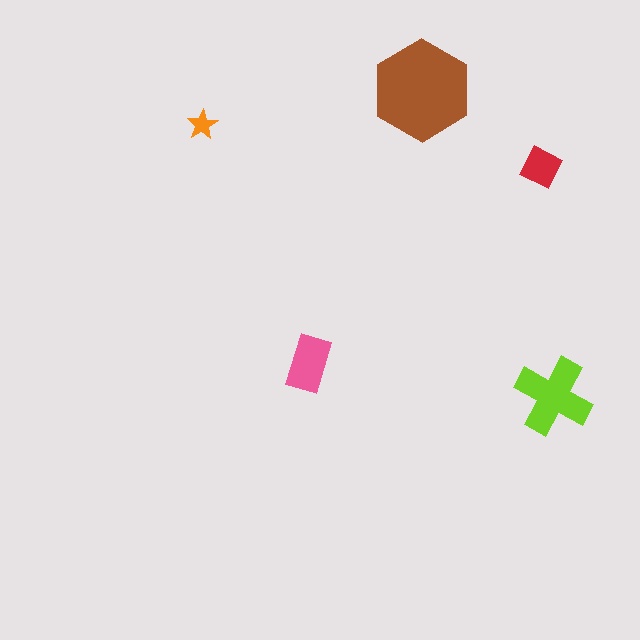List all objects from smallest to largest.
The orange star, the red square, the pink rectangle, the lime cross, the brown hexagon.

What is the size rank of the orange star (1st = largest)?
5th.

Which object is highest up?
The brown hexagon is topmost.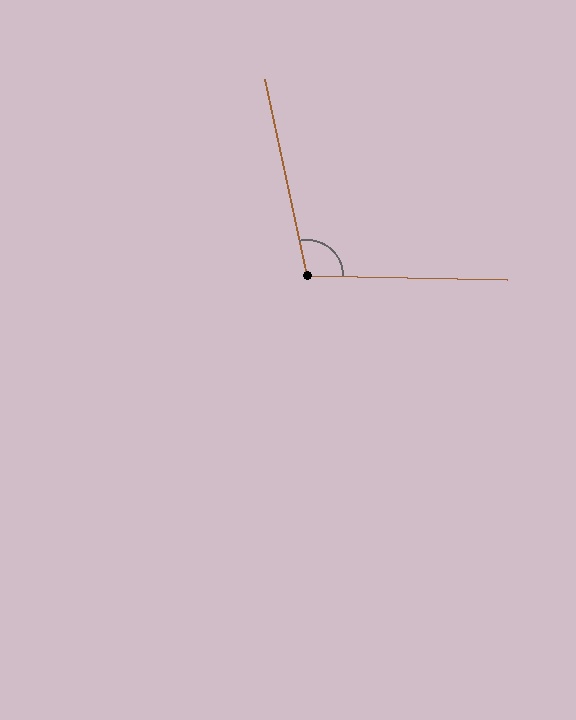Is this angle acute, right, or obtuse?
It is obtuse.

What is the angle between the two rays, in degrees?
Approximately 103 degrees.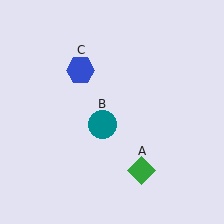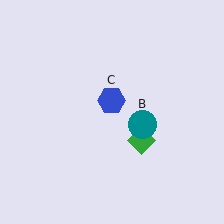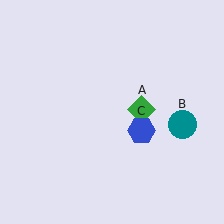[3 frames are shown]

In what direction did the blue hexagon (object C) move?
The blue hexagon (object C) moved down and to the right.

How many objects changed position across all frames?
3 objects changed position: green diamond (object A), teal circle (object B), blue hexagon (object C).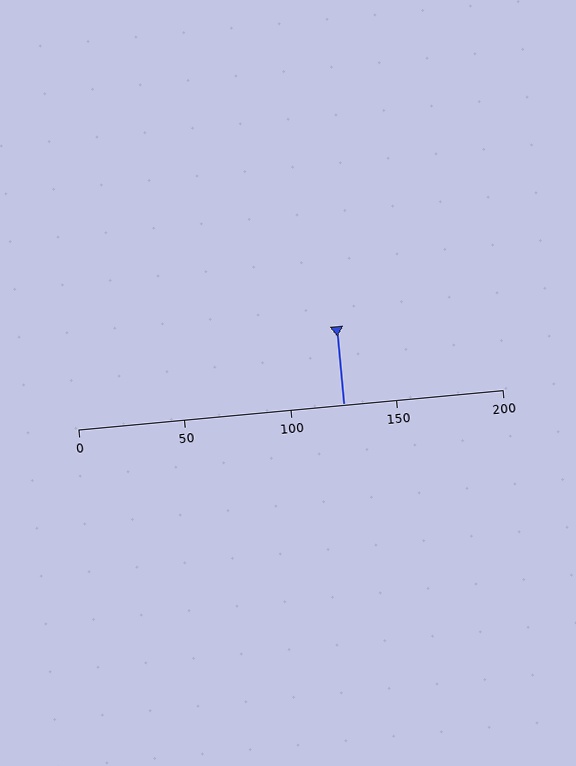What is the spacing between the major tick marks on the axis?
The major ticks are spaced 50 apart.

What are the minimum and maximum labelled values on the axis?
The axis runs from 0 to 200.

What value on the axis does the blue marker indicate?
The marker indicates approximately 125.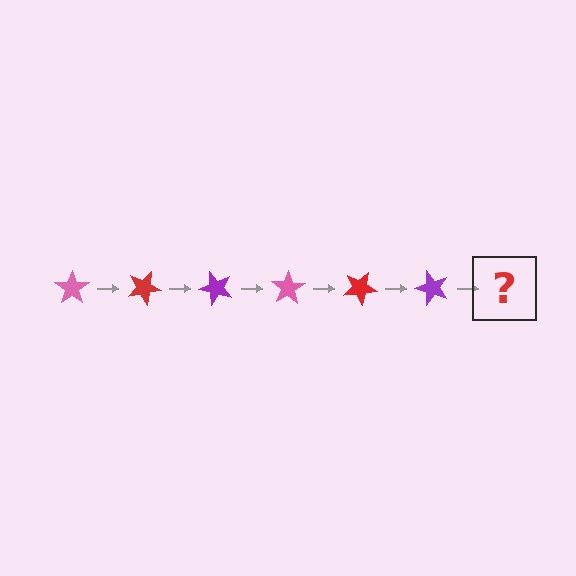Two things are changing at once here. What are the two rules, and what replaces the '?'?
The two rules are that it rotates 25 degrees each step and the color cycles through pink, red, and purple. The '?' should be a pink star, rotated 150 degrees from the start.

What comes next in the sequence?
The next element should be a pink star, rotated 150 degrees from the start.